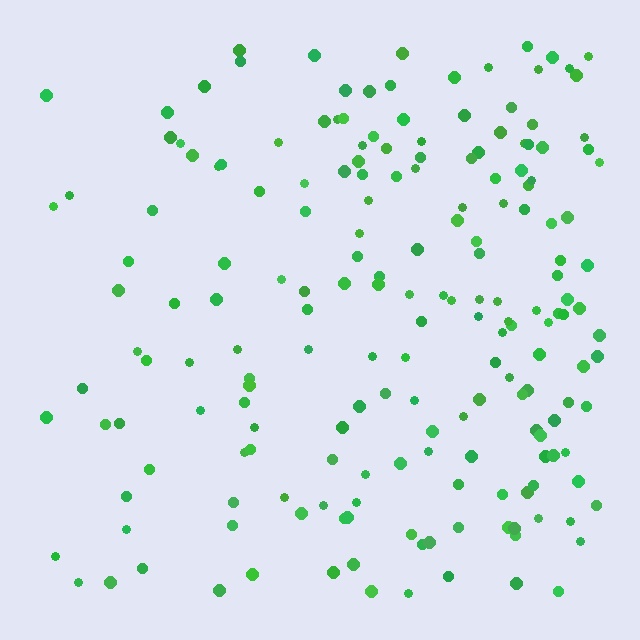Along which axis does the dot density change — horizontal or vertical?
Horizontal.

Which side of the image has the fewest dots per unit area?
The left.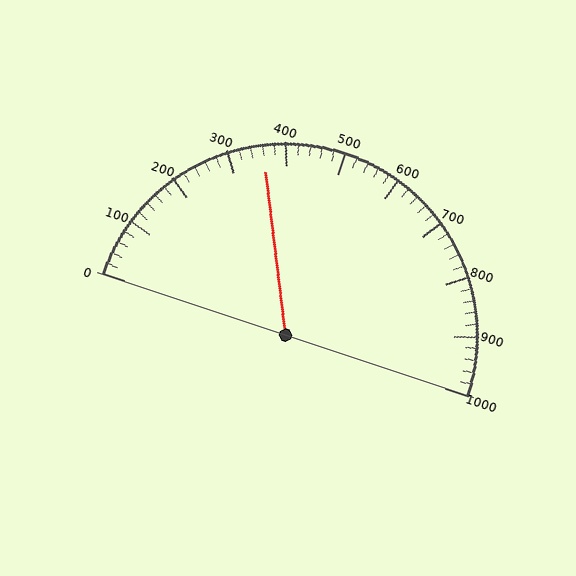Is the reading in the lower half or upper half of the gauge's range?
The reading is in the lower half of the range (0 to 1000).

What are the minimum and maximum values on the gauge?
The gauge ranges from 0 to 1000.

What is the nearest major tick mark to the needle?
The nearest major tick mark is 400.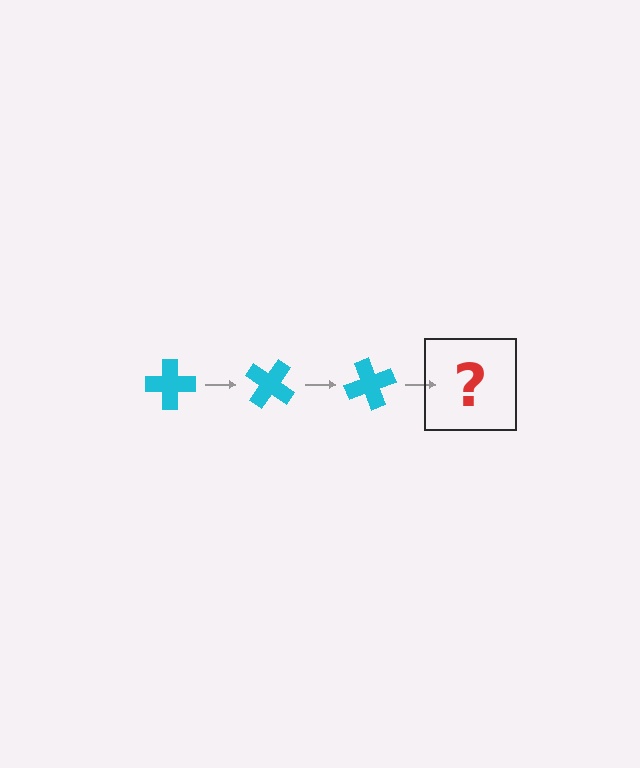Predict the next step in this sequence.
The next step is a cyan cross rotated 105 degrees.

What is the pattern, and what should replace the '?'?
The pattern is that the cross rotates 35 degrees each step. The '?' should be a cyan cross rotated 105 degrees.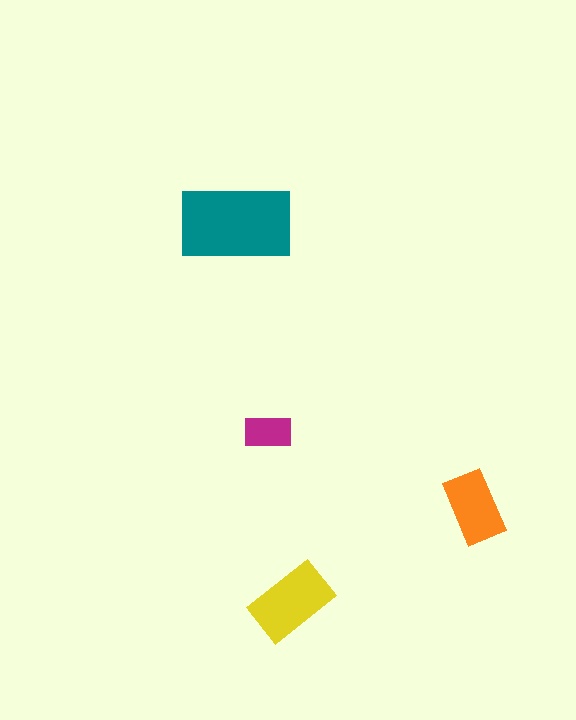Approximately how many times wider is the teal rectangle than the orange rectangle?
About 1.5 times wider.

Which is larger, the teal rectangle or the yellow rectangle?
The teal one.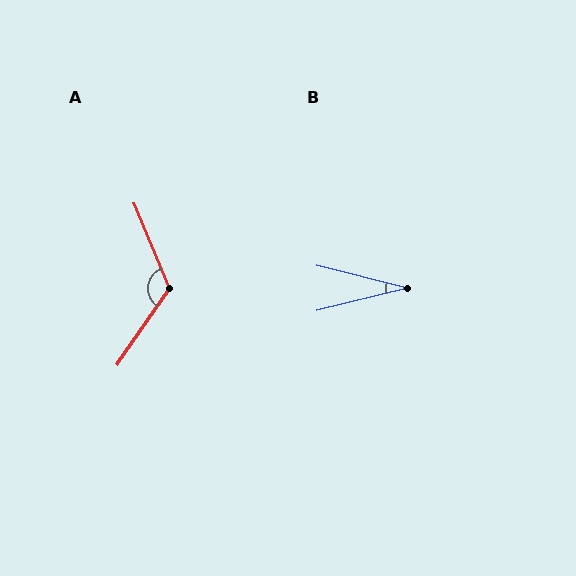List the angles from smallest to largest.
B (28°), A (124°).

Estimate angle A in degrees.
Approximately 124 degrees.